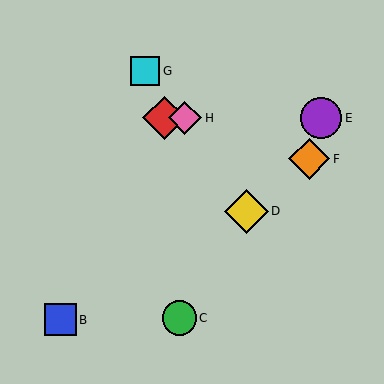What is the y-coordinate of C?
Object C is at y≈318.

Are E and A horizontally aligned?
Yes, both are at y≈118.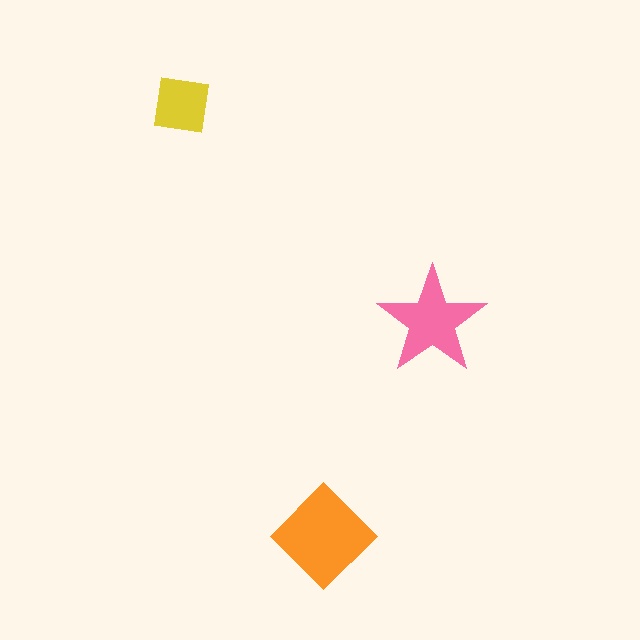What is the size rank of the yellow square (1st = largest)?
3rd.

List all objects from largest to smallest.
The orange diamond, the pink star, the yellow square.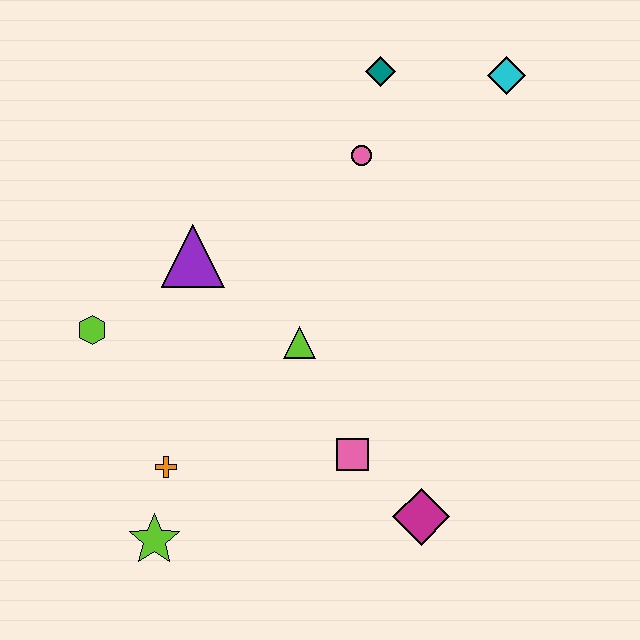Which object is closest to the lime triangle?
The pink square is closest to the lime triangle.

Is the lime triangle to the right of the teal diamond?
No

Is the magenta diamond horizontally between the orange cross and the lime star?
No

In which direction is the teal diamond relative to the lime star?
The teal diamond is above the lime star.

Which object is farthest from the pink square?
The cyan diamond is farthest from the pink square.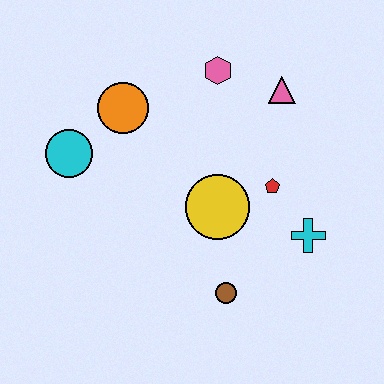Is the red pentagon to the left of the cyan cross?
Yes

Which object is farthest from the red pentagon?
The cyan circle is farthest from the red pentagon.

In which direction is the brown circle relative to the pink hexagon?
The brown circle is below the pink hexagon.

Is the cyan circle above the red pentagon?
Yes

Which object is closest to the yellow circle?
The red pentagon is closest to the yellow circle.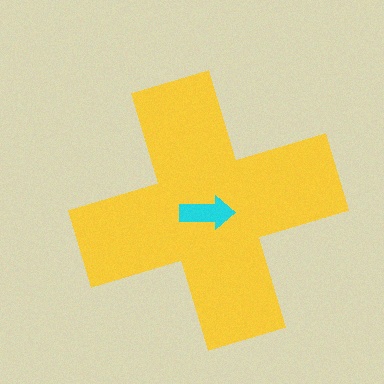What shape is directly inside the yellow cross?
The cyan arrow.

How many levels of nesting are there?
2.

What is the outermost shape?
The yellow cross.